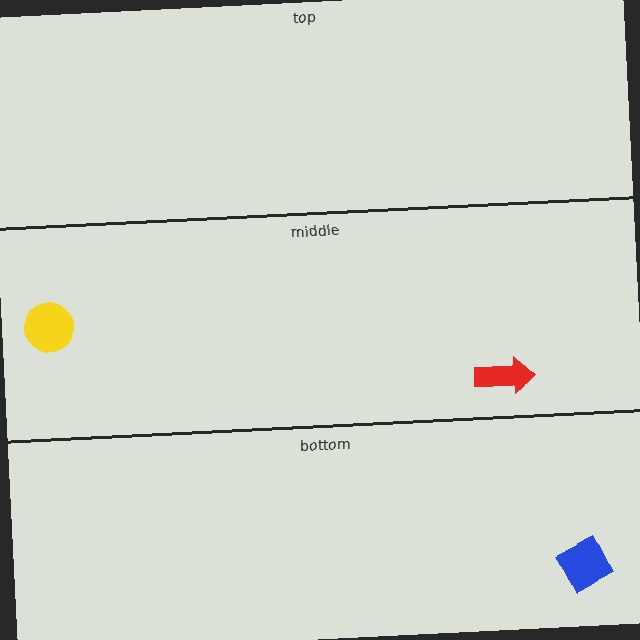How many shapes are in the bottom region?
1.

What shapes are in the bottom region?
The blue diamond.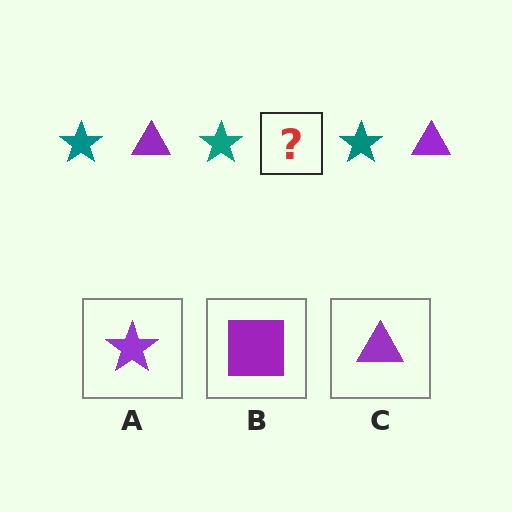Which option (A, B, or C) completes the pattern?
C.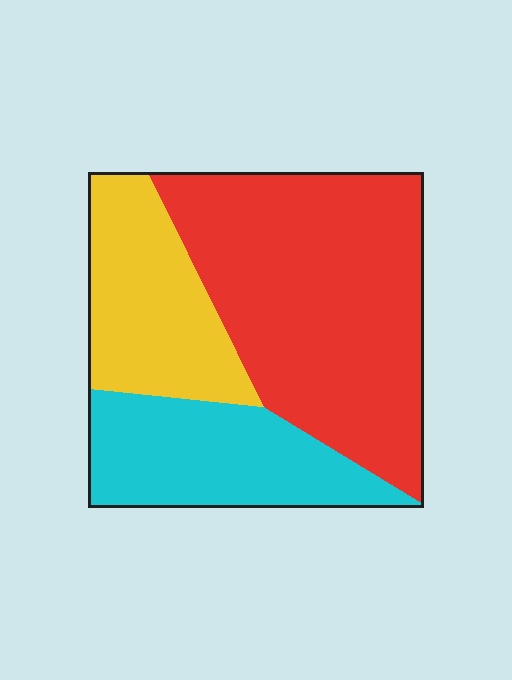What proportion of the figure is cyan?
Cyan takes up between a sixth and a third of the figure.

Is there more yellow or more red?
Red.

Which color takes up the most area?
Red, at roughly 50%.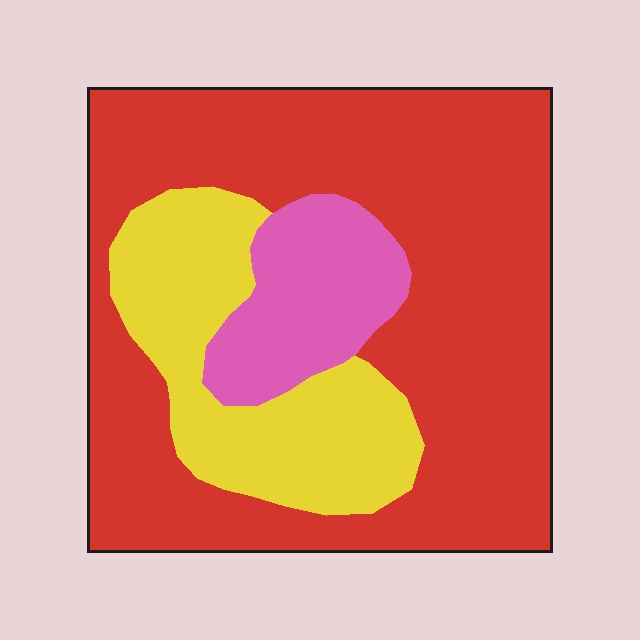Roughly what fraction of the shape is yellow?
Yellow takes up less than a quarter of the shape.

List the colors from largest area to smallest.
From largest to smallest: red, yellow, pink.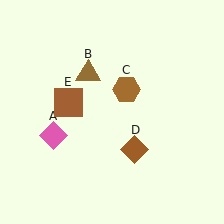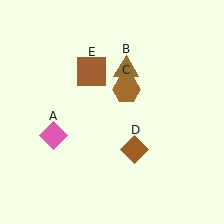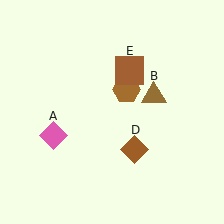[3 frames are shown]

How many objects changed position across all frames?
2 objects changed position: brown triangle (object B), brown square (object E).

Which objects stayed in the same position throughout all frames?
Pink diamond (object A) and brown hexagon (object C) and brown diamond (object D) remained stationary.